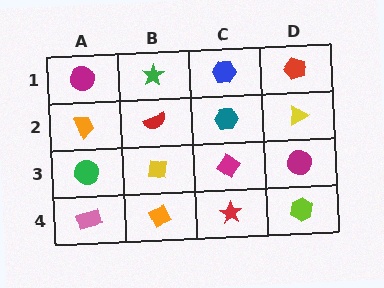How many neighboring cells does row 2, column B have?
4.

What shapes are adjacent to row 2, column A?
A magenta circle (row 1, column A), a green circle (row 3, column A), a red semicircle (row 2, column B).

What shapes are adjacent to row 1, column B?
A red semicircle (row 2, column B), a magenta circle (row 1, column A), a blue hexagon (row 1, column C).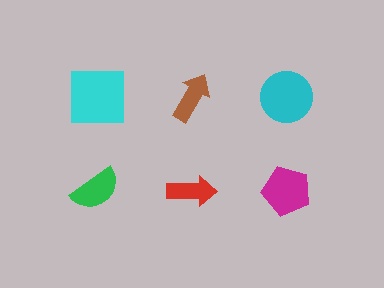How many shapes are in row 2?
3 shapes.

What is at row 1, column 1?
A cyan square.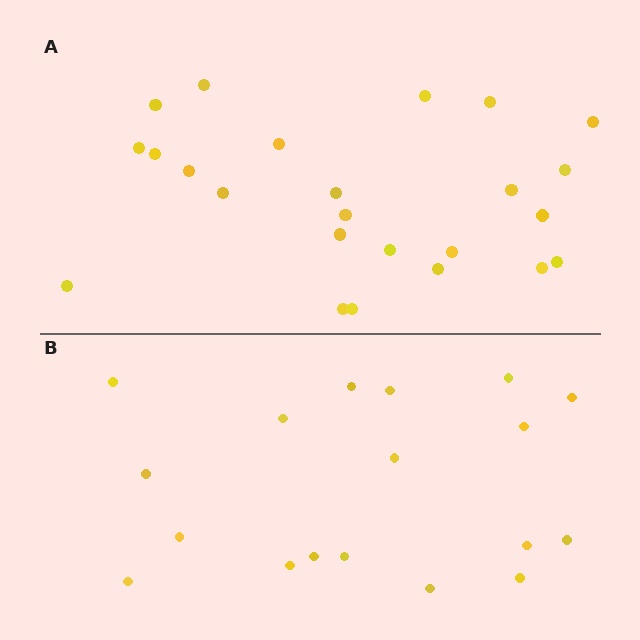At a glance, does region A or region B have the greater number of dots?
Region A (the top region) has more dots.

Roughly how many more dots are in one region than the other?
Region A has about 6 more dots than region B.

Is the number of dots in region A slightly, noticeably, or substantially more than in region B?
Region A has noticeably more, but not dramatically so. The ratio is roughly 1.3 to 1.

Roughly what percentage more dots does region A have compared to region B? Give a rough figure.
About 35% more.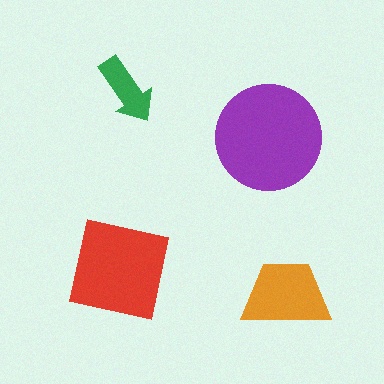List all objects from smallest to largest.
The green arrow, the orange trapezoid, the red square, the purple circle.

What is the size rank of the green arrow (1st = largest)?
4th.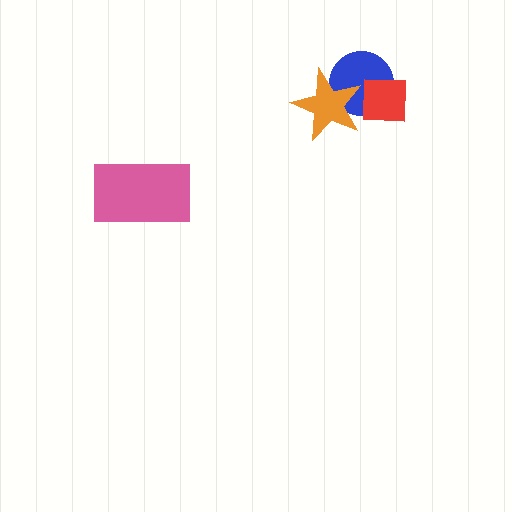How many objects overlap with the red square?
2 objects overlap with the red square.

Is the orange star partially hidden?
Yes, it is partially covered by another shape.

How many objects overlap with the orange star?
2 objects overlap with the orange star.